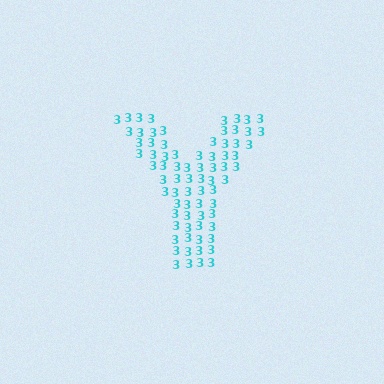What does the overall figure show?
The overall figure shows the letter Y.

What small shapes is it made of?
It is made of small digit 3's.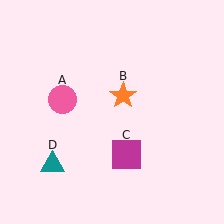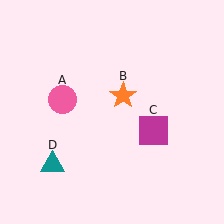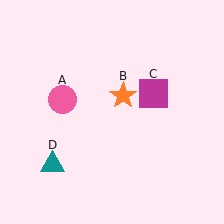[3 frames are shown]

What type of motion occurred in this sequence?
The magenta square (object C) rotated counterclockwise around the center of the scene.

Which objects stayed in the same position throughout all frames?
Pink circle (object A) and orange star (object B) and teal triangle (object D) remained stationary.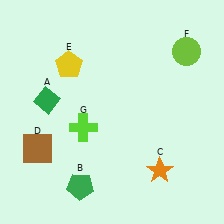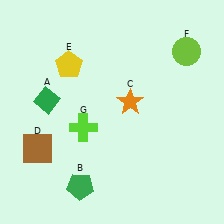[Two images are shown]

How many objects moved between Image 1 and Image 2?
1 object moved between the two images.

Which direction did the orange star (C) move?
The orange star (C) moved up.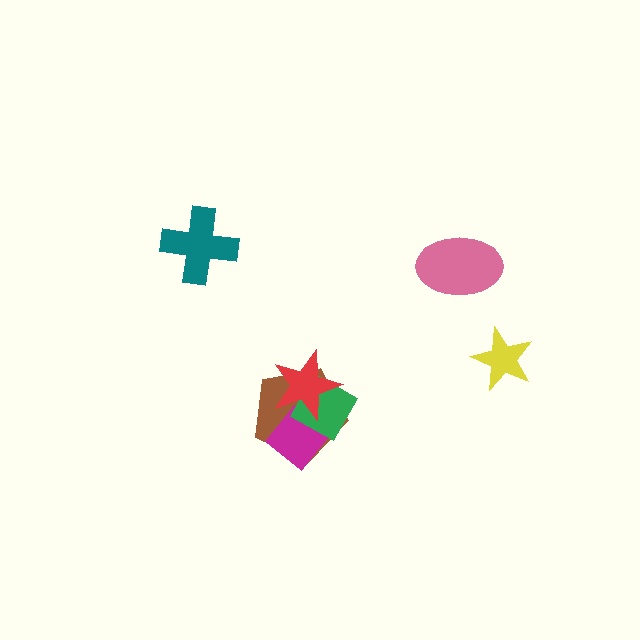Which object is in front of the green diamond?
The red star is in front of the green diamond.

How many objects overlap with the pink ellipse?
0 objects overlap with the pink ellipse.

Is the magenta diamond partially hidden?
Yes, it is partially covered by another shape.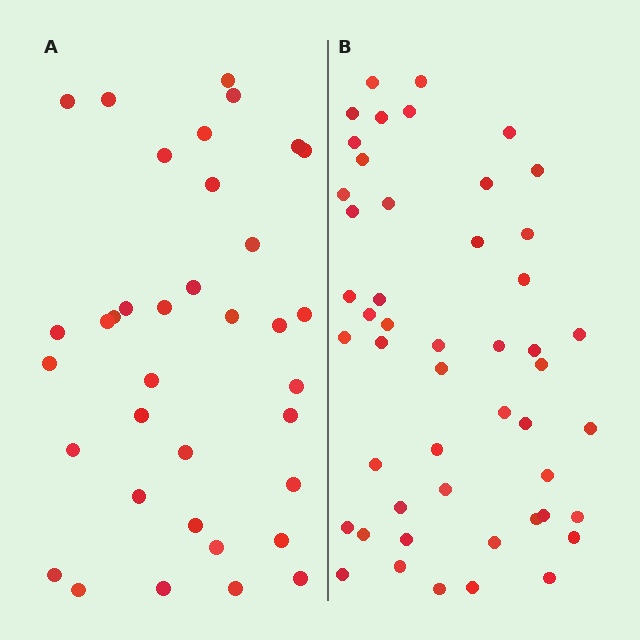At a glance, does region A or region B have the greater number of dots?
Region B (the right region) has more dots.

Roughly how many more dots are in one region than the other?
Region B has approximately 15 more dots than region A.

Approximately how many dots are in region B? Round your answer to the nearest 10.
About 50 dots. (The exact count is 49, which rounds to 50.)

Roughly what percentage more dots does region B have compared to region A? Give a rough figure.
About 35% more.